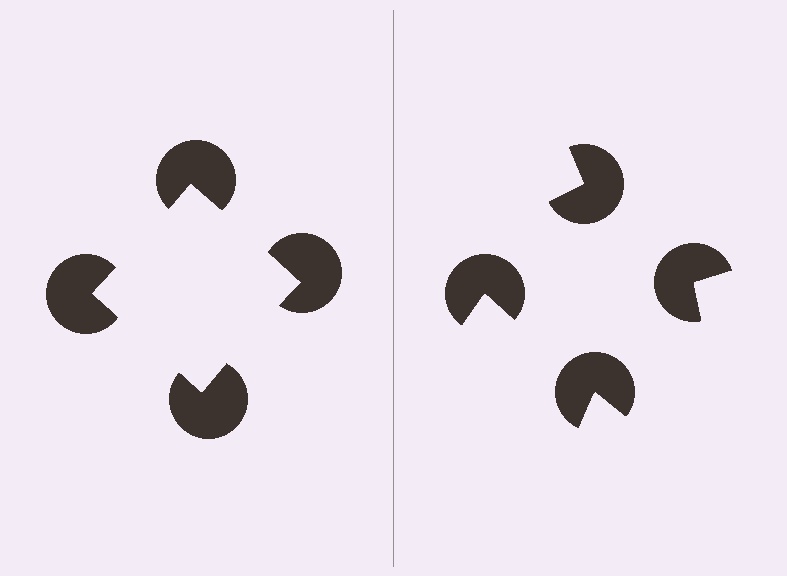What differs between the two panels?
The pac-man discs are positioned identically on both sides; only the wedge orientations differ. On the left they align to a square; on the right they are misaligned.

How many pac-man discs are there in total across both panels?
8 — 4 on each side.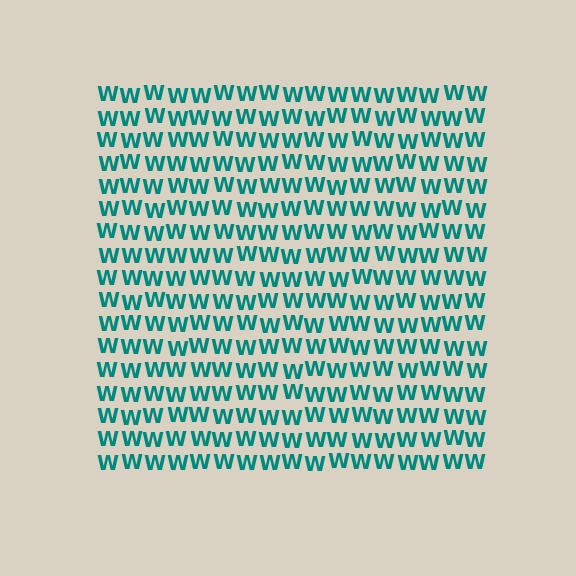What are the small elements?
The small elements are letter W's.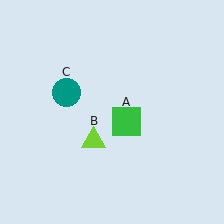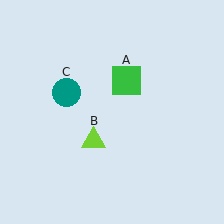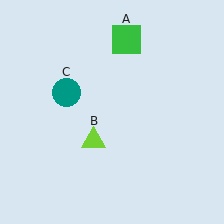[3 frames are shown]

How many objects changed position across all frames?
1 object changed position: green square (object A).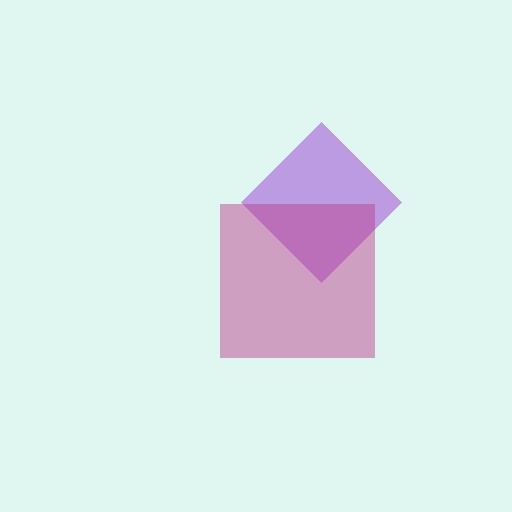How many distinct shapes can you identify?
There are 2 distinct shapes: a purple diamond, a magenta square.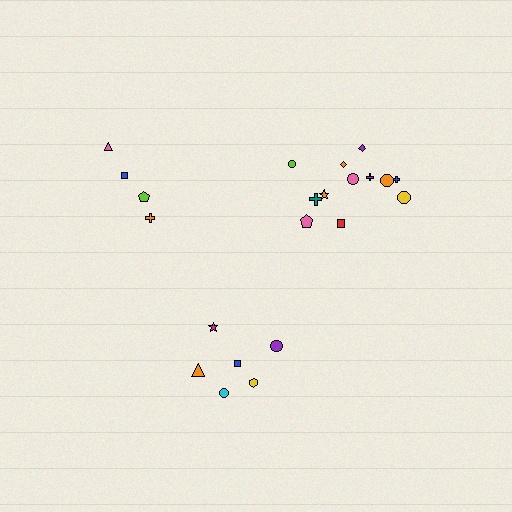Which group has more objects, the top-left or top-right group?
The top-right group.